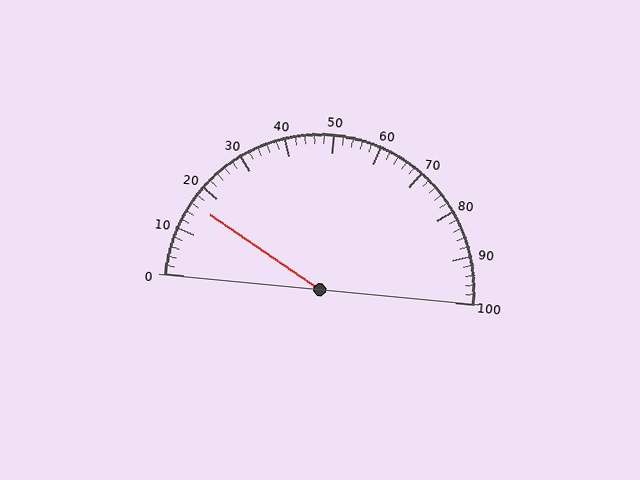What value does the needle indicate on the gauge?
The needle indicates approximately 16.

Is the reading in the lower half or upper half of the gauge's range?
The reading is in the lower half of the range (0 to 100).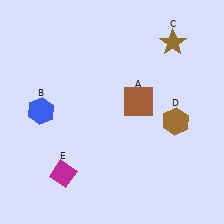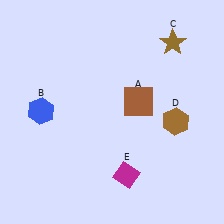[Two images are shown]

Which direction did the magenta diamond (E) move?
The magenta diamond (E) moved right.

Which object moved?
The magenta diamond (E) moved right.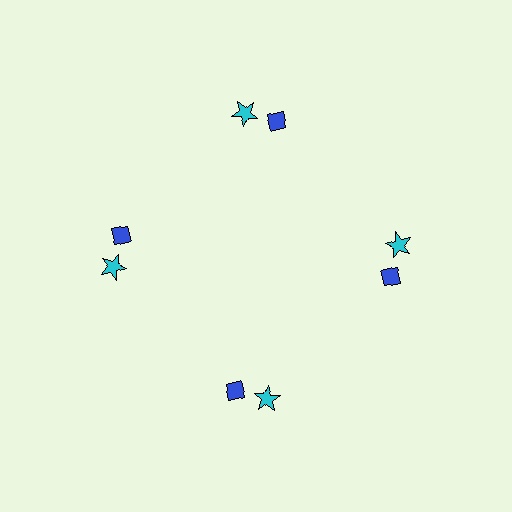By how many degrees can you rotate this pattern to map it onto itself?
The pattern maps onto itself every 90 degrees of rotation.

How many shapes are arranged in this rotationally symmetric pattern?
There are 8 shapes, arranged in 4 groups of 2.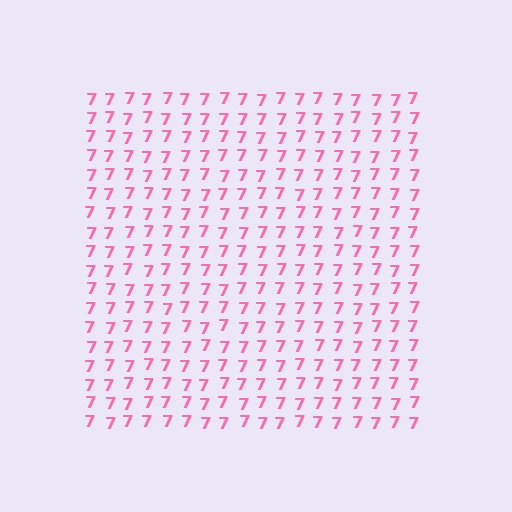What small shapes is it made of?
It is made of small digit 7's.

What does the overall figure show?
The overall figure shows a square.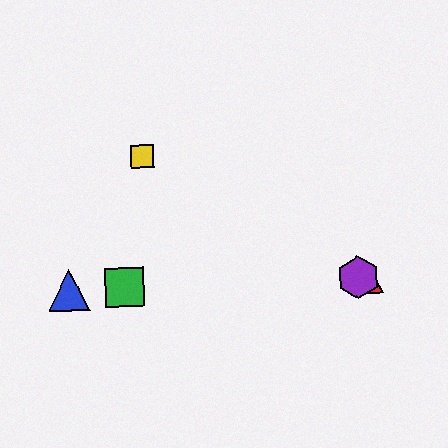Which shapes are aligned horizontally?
The red triangle, the blue triangle, the green square, the purple hexagon are aligned horizontally.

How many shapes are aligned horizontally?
4 shapes (the red triangle, the blue triangle, the green square, the purple hexagon) are aligned horizontally.